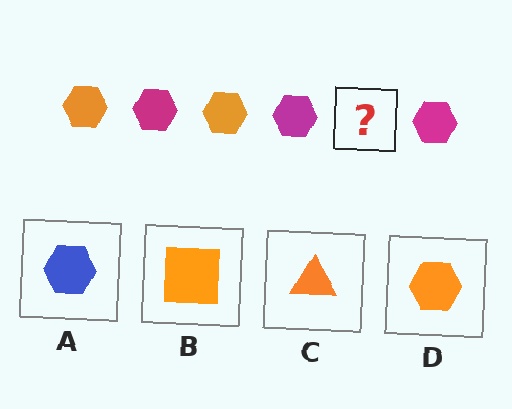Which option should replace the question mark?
Option D.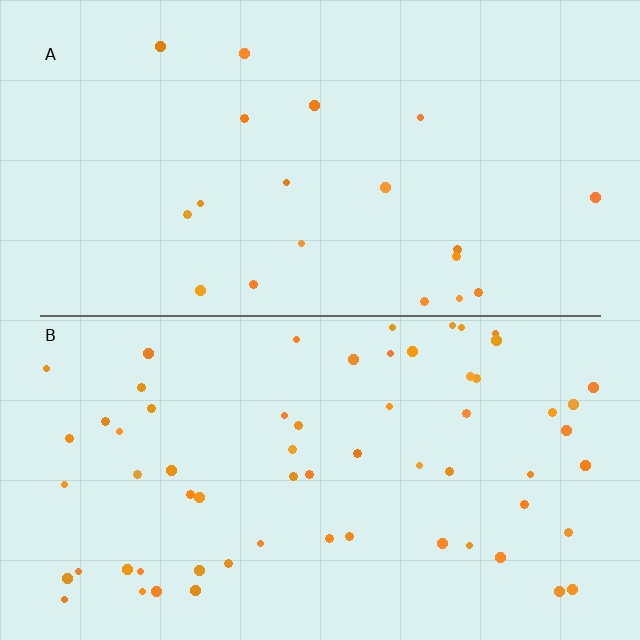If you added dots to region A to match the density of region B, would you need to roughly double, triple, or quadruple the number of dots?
Approximately triple.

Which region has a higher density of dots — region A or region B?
B (the bottom).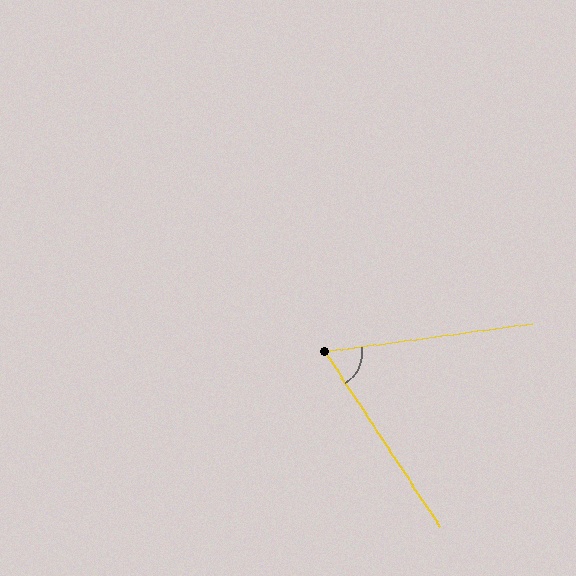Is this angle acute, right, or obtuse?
It is acute.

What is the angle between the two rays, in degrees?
Approximately 64 degrees.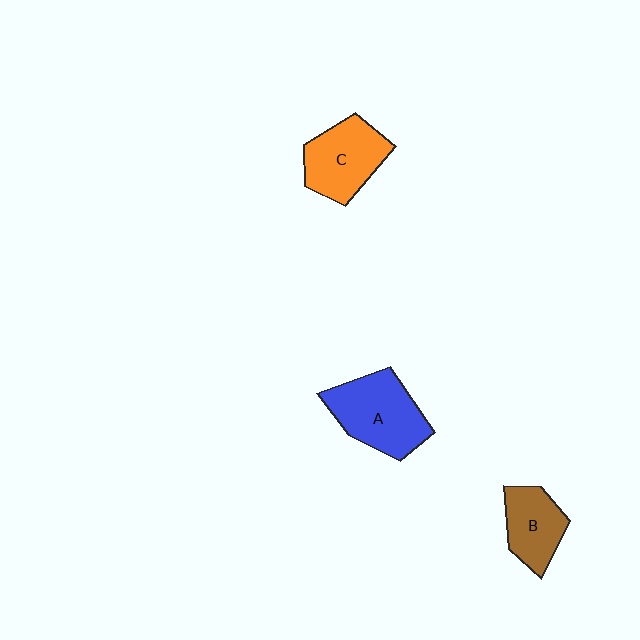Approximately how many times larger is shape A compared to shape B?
Approximately 1.5 times.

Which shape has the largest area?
Shape A (blue).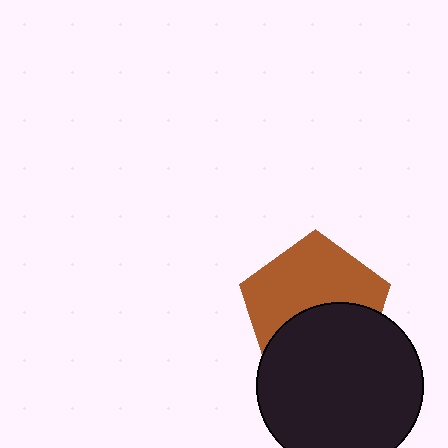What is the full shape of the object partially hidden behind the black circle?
The partially hidden object is a brown pentagon.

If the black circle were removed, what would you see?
You would see the complete brown pentagon.